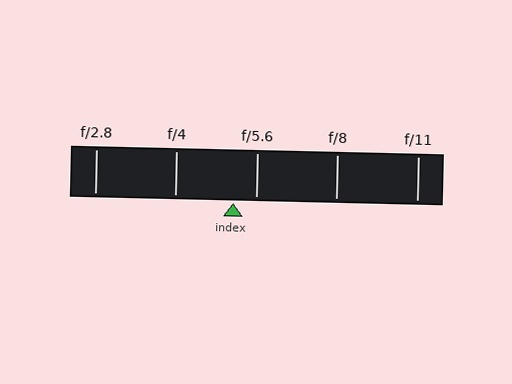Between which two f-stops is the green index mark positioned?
The index mark is between f/4 and f/5.6.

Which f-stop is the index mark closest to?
The index mark is closest to f/5.6.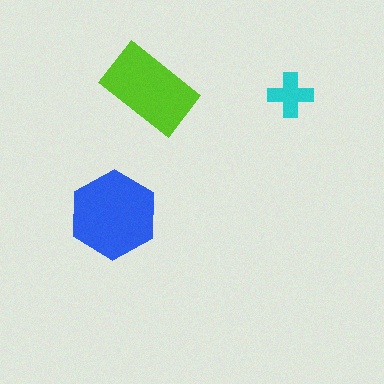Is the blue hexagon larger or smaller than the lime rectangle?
Larger.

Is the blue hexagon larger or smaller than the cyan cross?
Larger.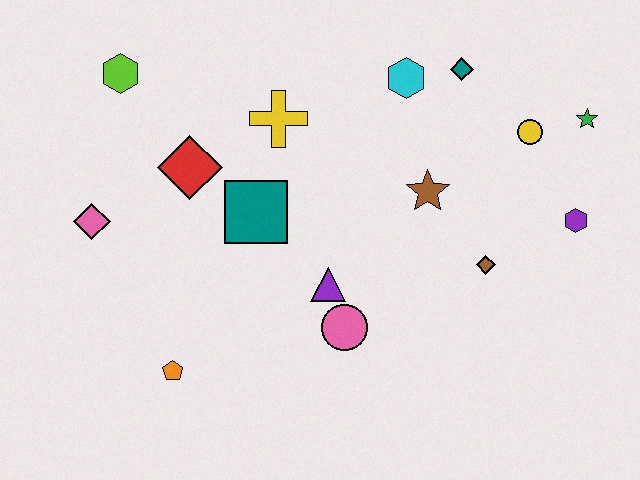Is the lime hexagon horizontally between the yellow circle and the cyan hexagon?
No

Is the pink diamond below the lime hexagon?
Yes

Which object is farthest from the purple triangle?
The green star is farthest from the purple triangle.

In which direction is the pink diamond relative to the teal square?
The pink diamond is to the left of the teal square.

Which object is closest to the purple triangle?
The pink circle is closest to the purple triangle.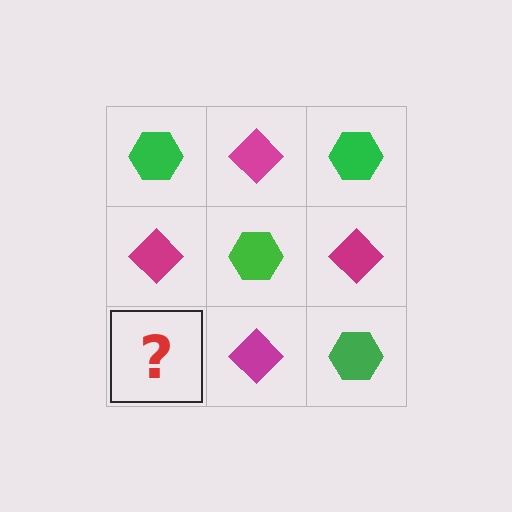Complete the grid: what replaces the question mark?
The question mark should be replaced with a green hexagon.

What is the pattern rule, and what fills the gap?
The rule is that it alternates green hexagon and magenta diamond in a checkerboard pattern. The gap should be filled with a green hexagon.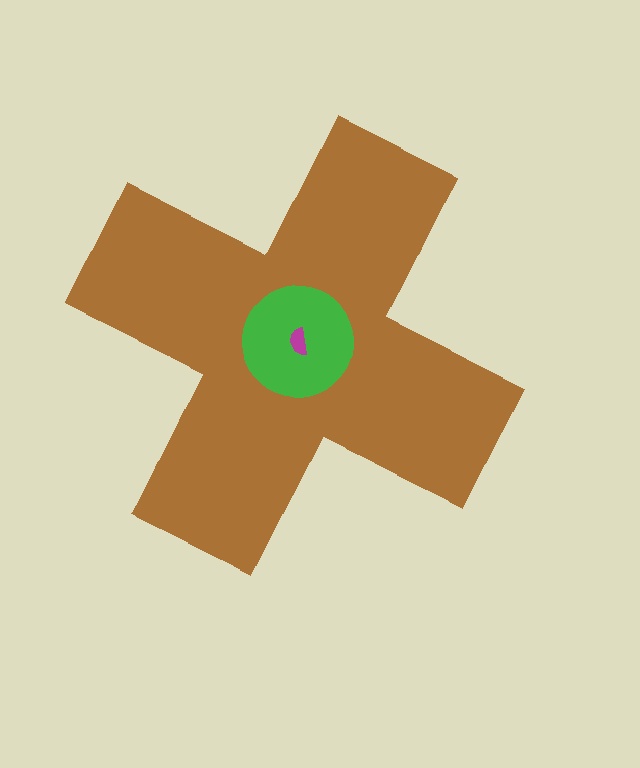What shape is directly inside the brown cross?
The green circle.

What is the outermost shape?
The brown cross.